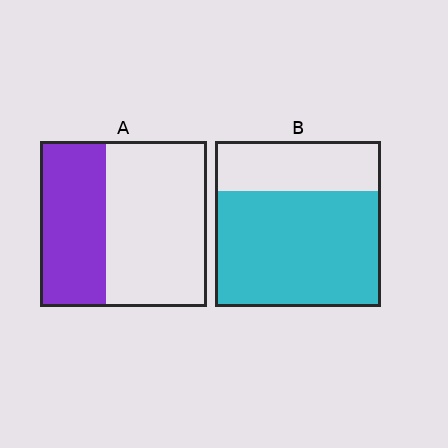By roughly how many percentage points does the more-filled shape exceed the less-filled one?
By roughly 30 percentage points (B over A).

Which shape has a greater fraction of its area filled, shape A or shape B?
Shape B.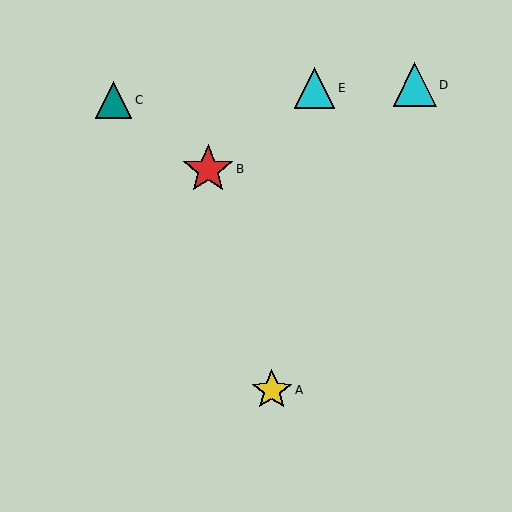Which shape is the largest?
The red star (labeled B) is the largest.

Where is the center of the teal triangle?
The center of the teal triangle is at (113, 100).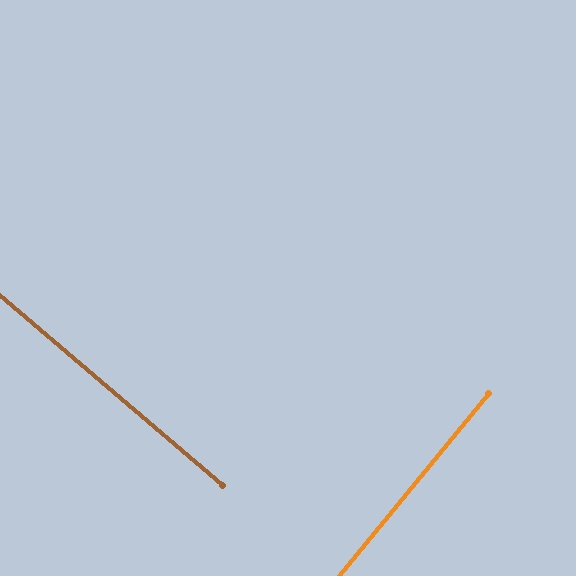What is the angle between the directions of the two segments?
Approximately 89 degrees.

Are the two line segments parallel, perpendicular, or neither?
Perpendicular — they meet at approximately 89°.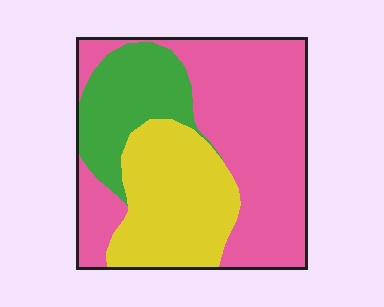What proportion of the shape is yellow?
Yellow takes up about one quarter (1/4) of the shape.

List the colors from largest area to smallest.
From largest to smallest: pink, yellow, green.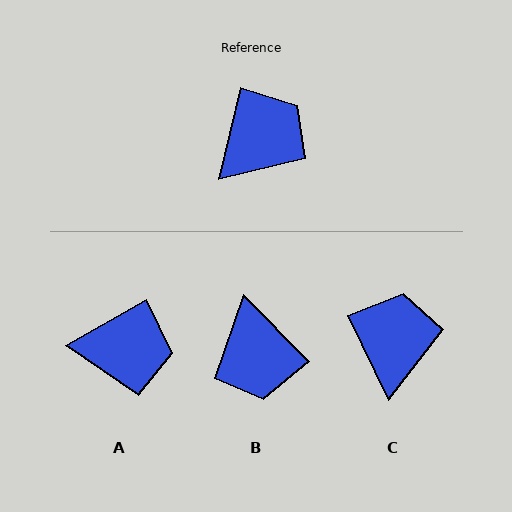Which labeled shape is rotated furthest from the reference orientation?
B, about 122 degrees away.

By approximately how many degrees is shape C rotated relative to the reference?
Approximately 39 degrees counter-clockwise.